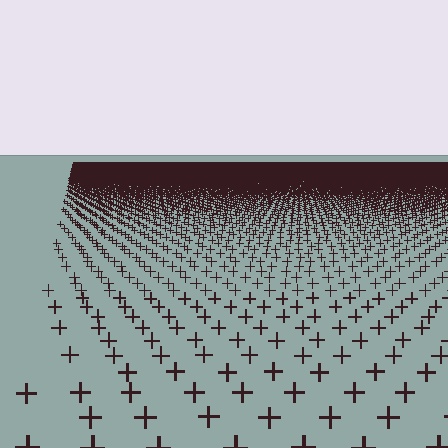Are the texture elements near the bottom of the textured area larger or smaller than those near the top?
Larger. Near the bottom, elements are closer to the viewer and appear at a bigger on-screen size.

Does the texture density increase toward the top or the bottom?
Density increases toward the top.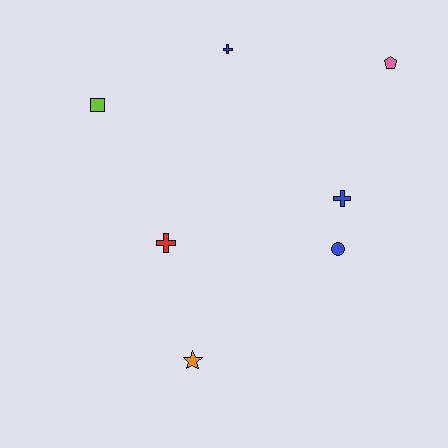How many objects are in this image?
There are 7 objects.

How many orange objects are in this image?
There is 1 orange object.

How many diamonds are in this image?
There are no diamonds.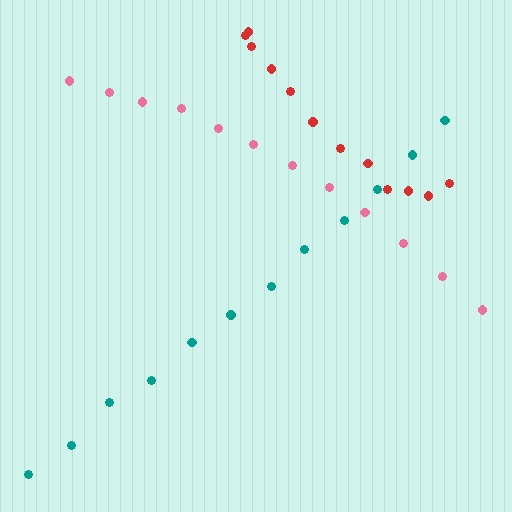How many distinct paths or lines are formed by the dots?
There are 3 distinct paths.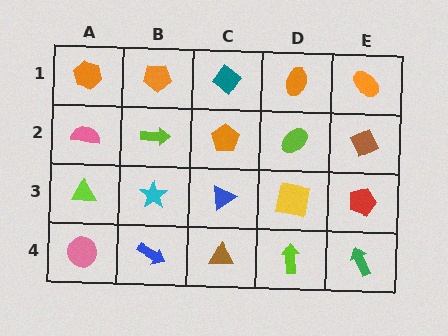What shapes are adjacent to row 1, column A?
A pink semicircle (row 2, column A), an orange pentagon (row 1, column B).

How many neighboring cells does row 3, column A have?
3.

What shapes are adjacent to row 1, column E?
A brown diamond (row 2, column E), an orange ellipse (row 1, column D).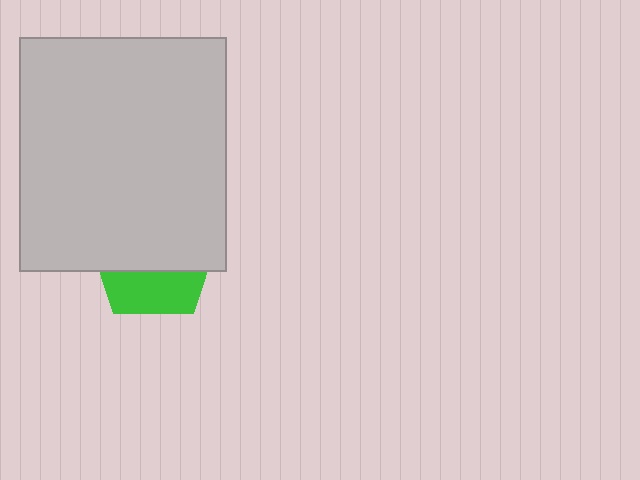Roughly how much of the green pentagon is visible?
A small part of it is visible (roughly 36%).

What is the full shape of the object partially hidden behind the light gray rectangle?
The partially hidden object is a green pentagon.